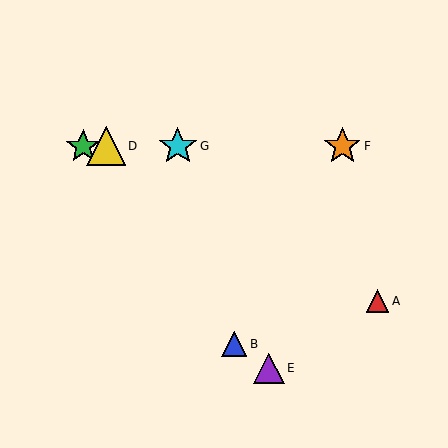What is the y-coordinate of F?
Object F is at y≈146.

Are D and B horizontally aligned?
No, D is at y≈146 and B is at y≈344.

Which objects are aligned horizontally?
Objects C, D, F, G are aligned horizontally.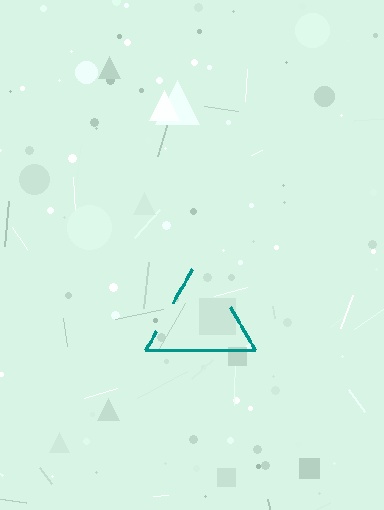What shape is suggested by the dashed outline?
The dashed outline suggests a triangle.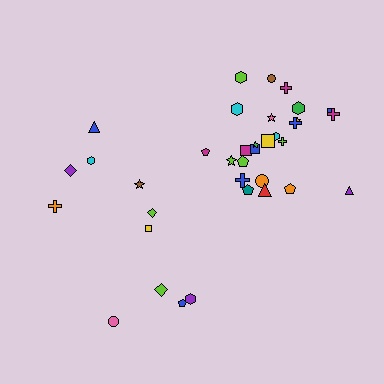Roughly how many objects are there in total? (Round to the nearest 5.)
Roughly 35 objects in total.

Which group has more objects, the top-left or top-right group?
The top-right group.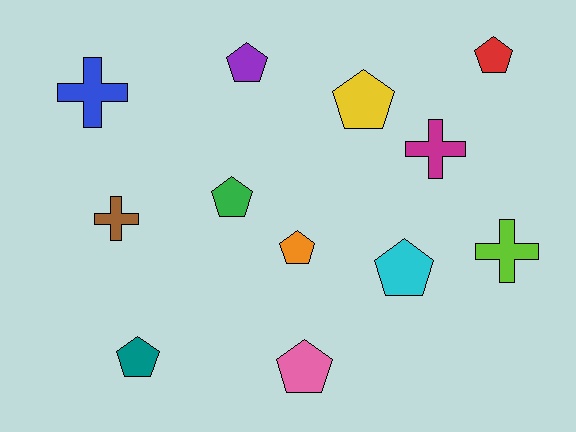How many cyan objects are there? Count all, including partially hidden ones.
There is 1 cyan object.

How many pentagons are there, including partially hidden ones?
There are 8 pentagons.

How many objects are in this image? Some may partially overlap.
There are 12 objects.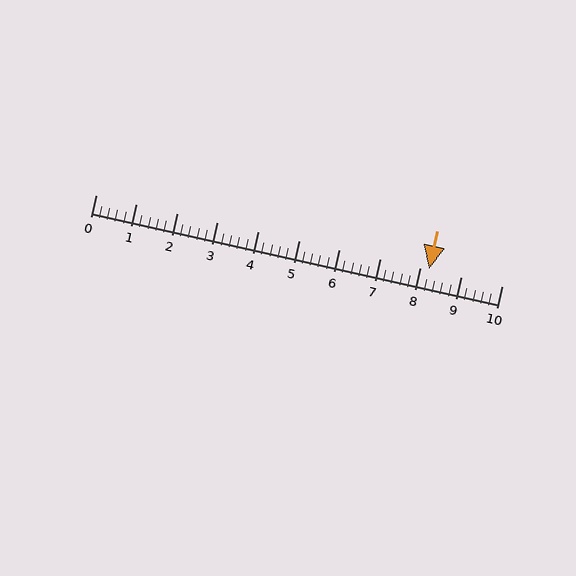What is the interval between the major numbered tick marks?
The major tick marks are spaced 1 units apart.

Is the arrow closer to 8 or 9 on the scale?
The arrow is closer to 8.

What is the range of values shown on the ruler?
The ruler shows values from 0 to 10.